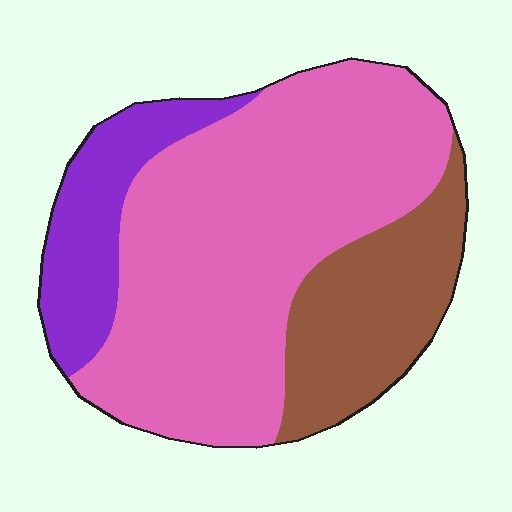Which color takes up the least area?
Purple, at roughly 15%.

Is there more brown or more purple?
Brown.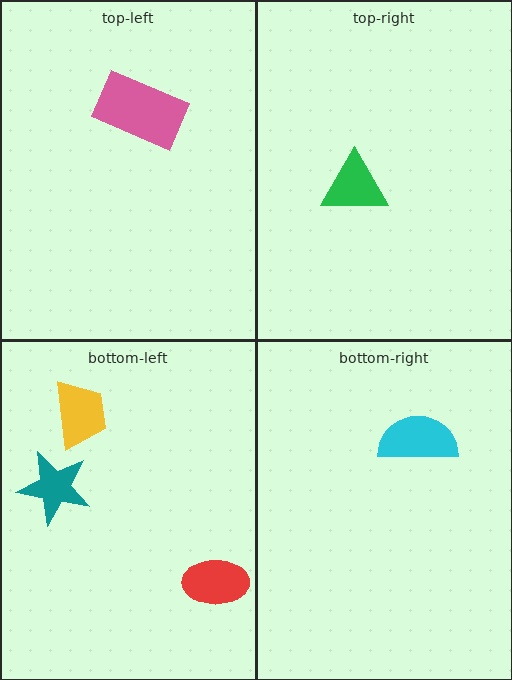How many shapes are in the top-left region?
1.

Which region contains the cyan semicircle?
The bottom-right region.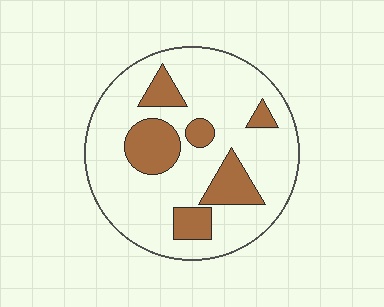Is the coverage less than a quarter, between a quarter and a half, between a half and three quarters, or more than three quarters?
Less than a quarter.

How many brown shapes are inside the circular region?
6.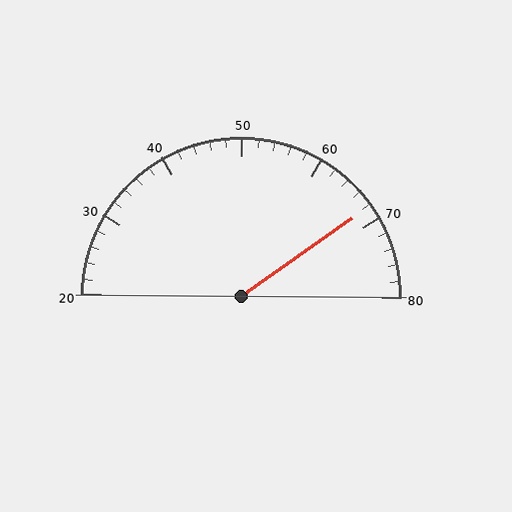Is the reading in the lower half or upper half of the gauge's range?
The reading is in the upper half of the range (20 to 80).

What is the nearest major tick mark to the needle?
The nearest major tick mark is 70.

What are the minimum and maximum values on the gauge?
The gauge ranges from 20 to 80.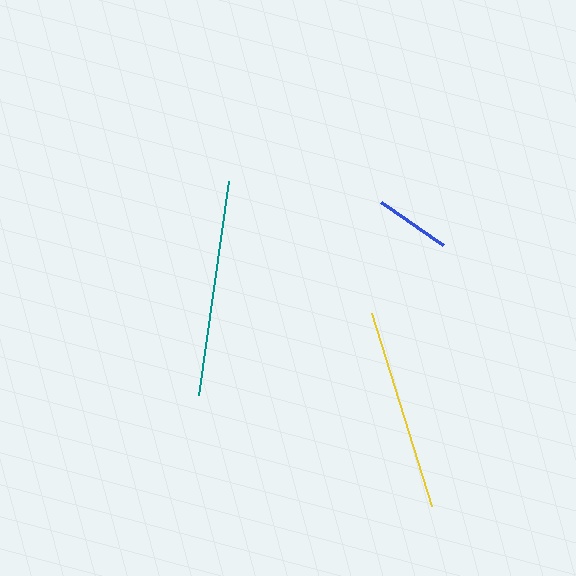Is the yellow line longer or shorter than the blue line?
The yellow line is longer than the blue line.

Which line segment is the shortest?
The blue line is the shortest at approximately 75 pixels.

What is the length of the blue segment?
The blue segment is approximately 75 pixels long.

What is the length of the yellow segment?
The yellow segment is approximately 202 pixels long.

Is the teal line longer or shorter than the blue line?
The teal line is longer than the blue line.